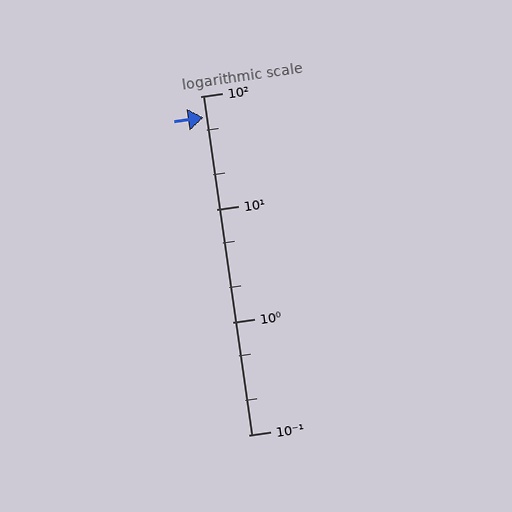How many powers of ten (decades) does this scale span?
The scale spans 3 decades, from 0.1 to 100.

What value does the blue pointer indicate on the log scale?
The pointer indicates approximately 65.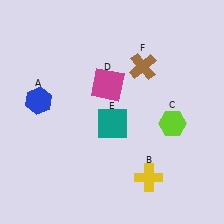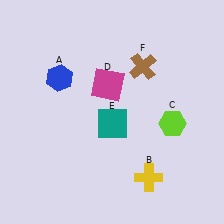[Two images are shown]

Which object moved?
The blue hexagon (A) moved up.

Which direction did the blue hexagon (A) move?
The blue hexagon (A) moved up.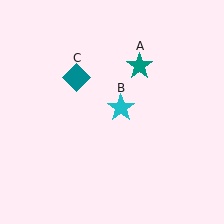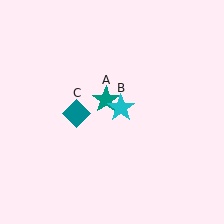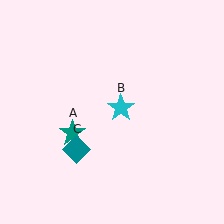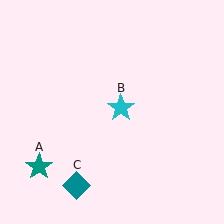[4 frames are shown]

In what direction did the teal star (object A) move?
The teal star (object A) moved down and to the left.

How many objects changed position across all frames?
2 objects changed position: teal star (object A), teal diamond (object C).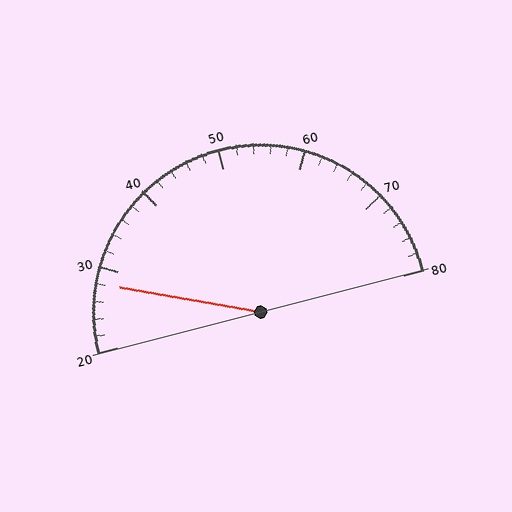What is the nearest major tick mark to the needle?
The nearest major tick mark is 30.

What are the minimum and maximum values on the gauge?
The gauge ranges from 20 to 80.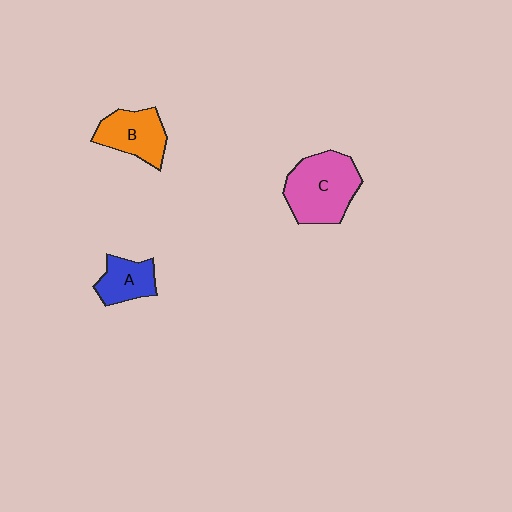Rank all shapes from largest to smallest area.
From largest to smallest: C (pink), B (orange), A (blue).